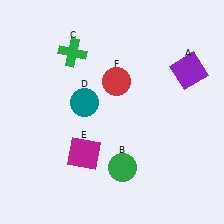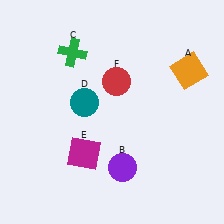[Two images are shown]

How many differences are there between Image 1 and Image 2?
There are 2 differences between the two images.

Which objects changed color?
A changed from purple to orange. B changed from green to purple.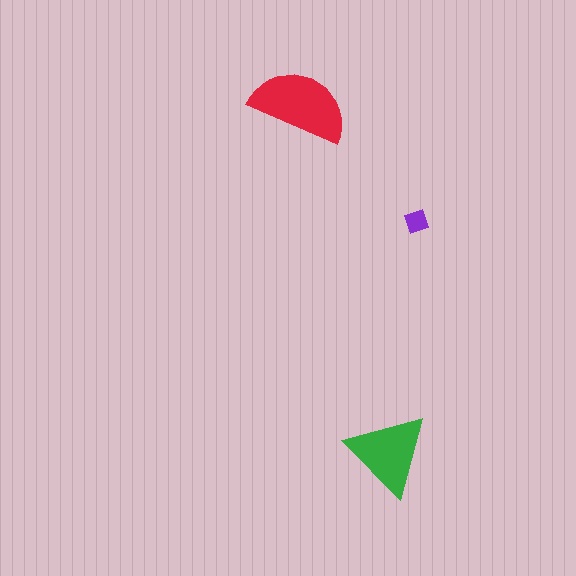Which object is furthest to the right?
The purple diamond is rightmost.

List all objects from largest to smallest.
The red semicircle, the green triangle, the purple diamond.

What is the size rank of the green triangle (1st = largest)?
2nd.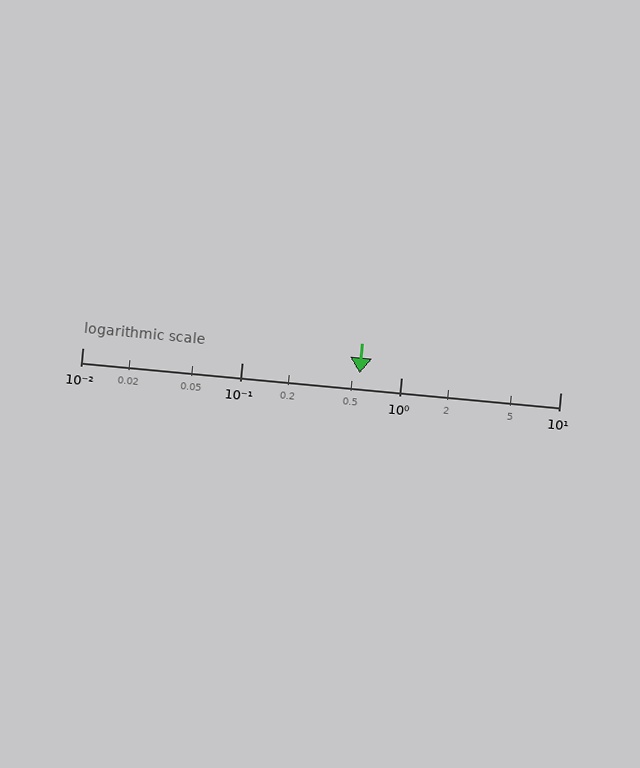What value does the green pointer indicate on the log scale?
The pointer indicates approximately 0.55.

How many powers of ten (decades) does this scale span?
The scale spans 3 decades, from 0.01 to 10.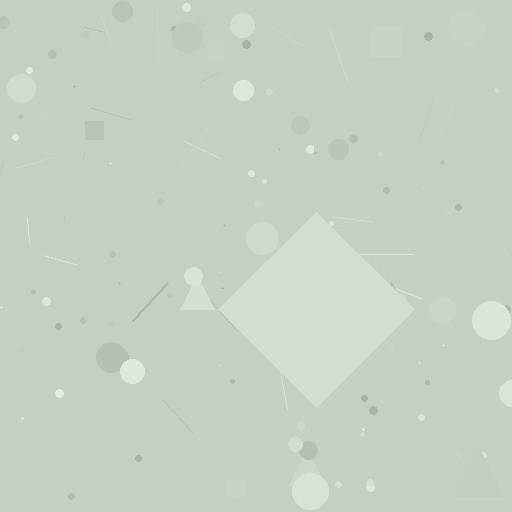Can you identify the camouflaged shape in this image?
The camouflaged shape is a diamond.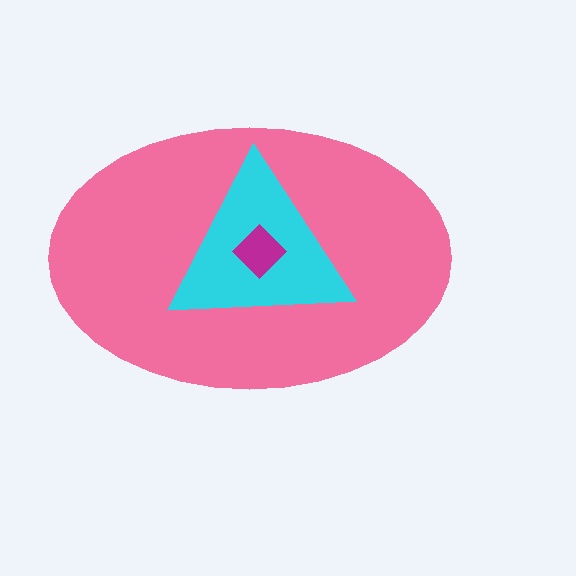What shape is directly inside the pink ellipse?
The cyan triangle.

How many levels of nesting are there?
3.